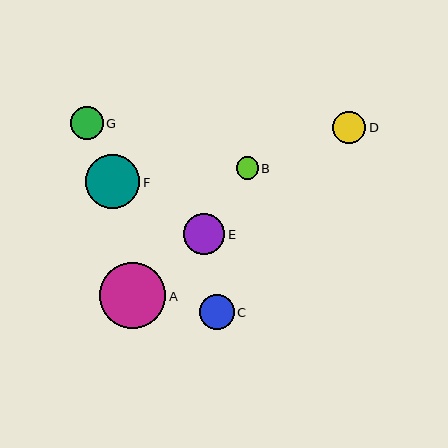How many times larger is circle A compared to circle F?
Circle A is approximately 1.2 times the size of circle F.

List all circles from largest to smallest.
From largest to smallest: A, F, E, C, D, G, B.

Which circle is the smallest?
Circle B is the smallest with a size of approximately 22 pixels.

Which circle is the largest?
Circle A is the largest with a size of approximately 66 pixels.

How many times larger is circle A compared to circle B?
Circle A is approximately 2.9 times the size of circle B.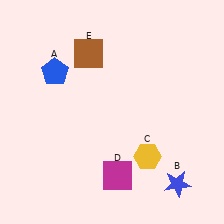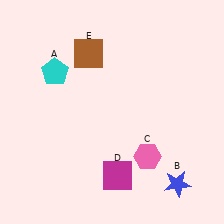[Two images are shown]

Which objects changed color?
A changed from blue to cyan. C changed from yellow to pink.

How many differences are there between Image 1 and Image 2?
There are 2 differences between the two images.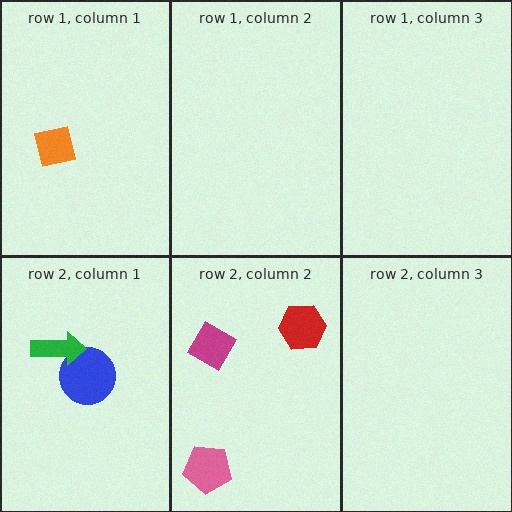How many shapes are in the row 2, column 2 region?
3.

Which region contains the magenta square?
The row 2, column 2 region.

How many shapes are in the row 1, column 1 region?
1.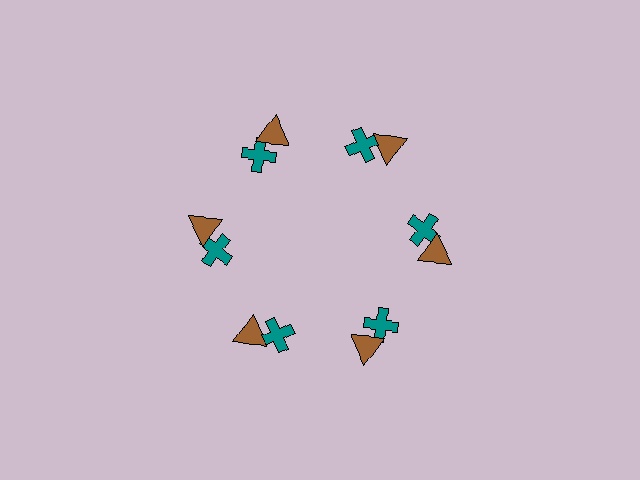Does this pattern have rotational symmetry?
Yes, this pattern has 6-fold rotational symmetry. It looks the same after rotating 60 degrees around the center.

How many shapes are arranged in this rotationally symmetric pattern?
There are 12 shapes, arranged in 6 groups of 2.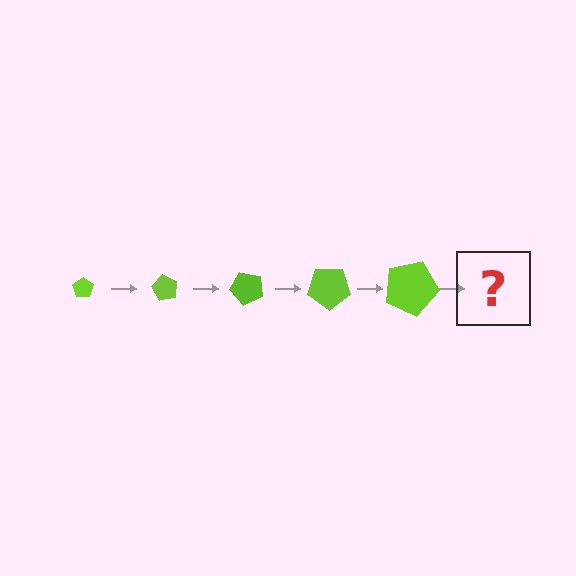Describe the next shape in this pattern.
It should be a pentagon, larger than the previous one and rotated 300 degrees from the start.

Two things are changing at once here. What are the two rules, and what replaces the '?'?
The two rules are that the pentagon grows larger each step and it rotates 60 degrees each step. The '?' should be a pentagon, larger than the previous one and rotated 300 degrees from the start.